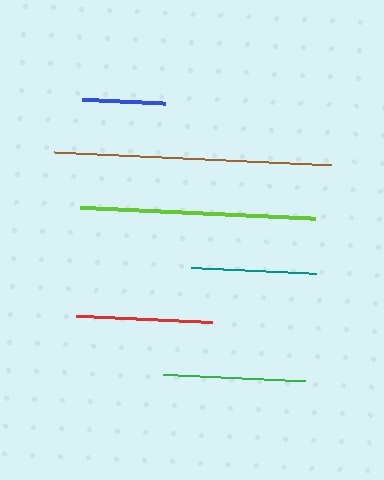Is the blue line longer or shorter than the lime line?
The lime line is longer than the blue line.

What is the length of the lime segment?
The lime segment is approximately 236 pixels long.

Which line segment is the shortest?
The blue line is the shortest at approximately 83 pixels.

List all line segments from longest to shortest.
From longest to shortest: brown, lime, green, red, teal, blue.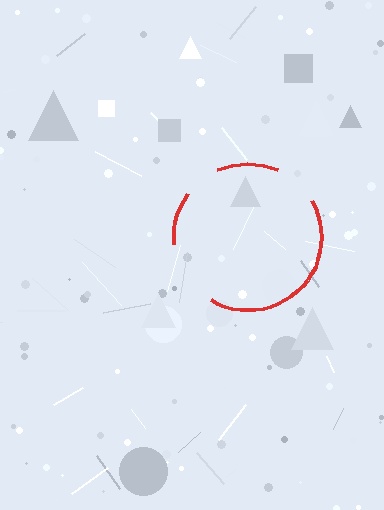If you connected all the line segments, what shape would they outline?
They would outline a circle.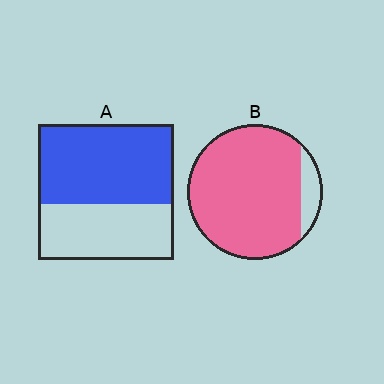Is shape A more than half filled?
Yes.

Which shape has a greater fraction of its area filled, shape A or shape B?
Shape B.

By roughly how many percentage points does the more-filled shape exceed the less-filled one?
By roughly 30 percentage points (B over A).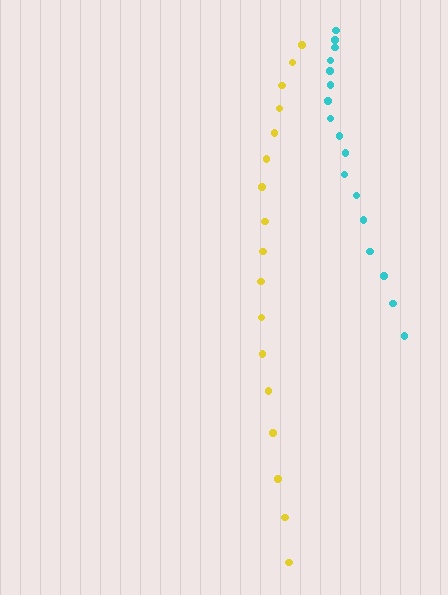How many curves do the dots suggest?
There are 2 distinct paths.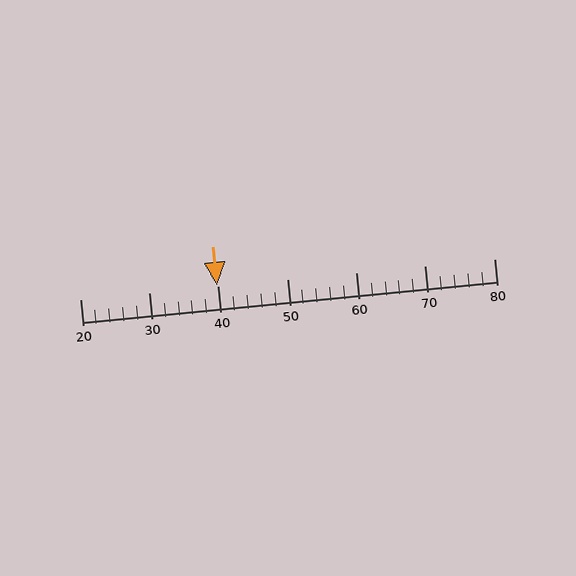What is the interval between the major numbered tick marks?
The major tick marks are spaced 10 units apart.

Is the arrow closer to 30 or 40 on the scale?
The arrow is closer to 40.